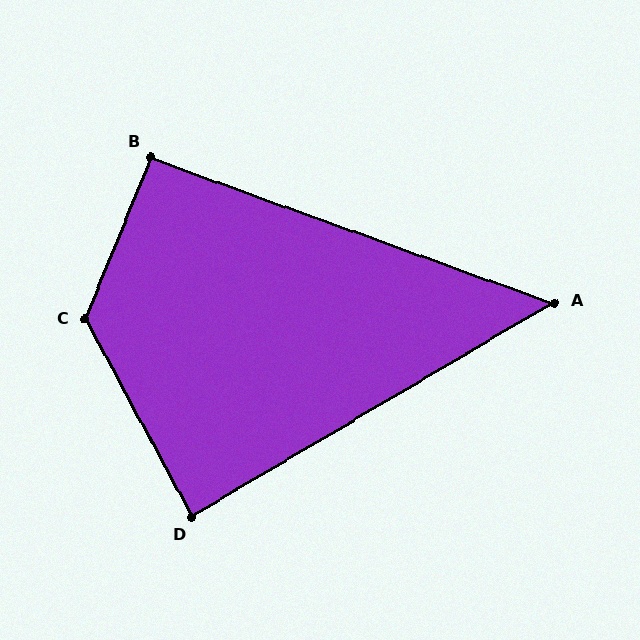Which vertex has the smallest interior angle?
A, at approximately 50 degrees.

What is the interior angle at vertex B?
Approximately 92 degrees (approximately right).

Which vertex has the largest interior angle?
C, at approximately 130 degrees.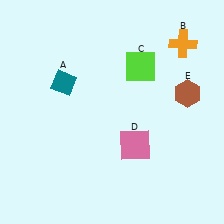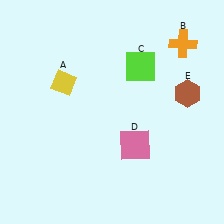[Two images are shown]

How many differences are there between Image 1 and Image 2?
There is 1 difference between the two images.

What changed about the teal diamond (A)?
In Image 1, A is teal. In Image 2, it changed to yellow.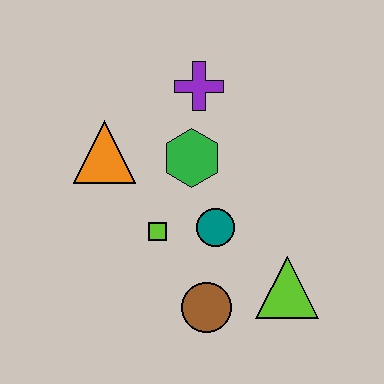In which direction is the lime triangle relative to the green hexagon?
The lime triangle is below the green hexagon.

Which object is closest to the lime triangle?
The brown circle is closest to the lime triangle.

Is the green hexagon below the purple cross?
Yes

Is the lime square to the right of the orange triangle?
Yes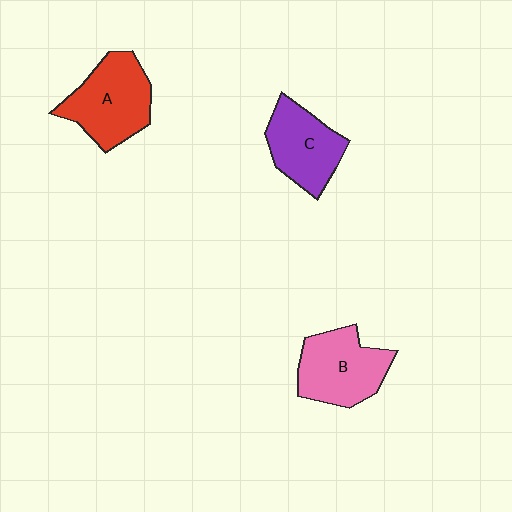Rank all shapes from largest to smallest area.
From largest to smallest: A (red), B (pink), C (purple).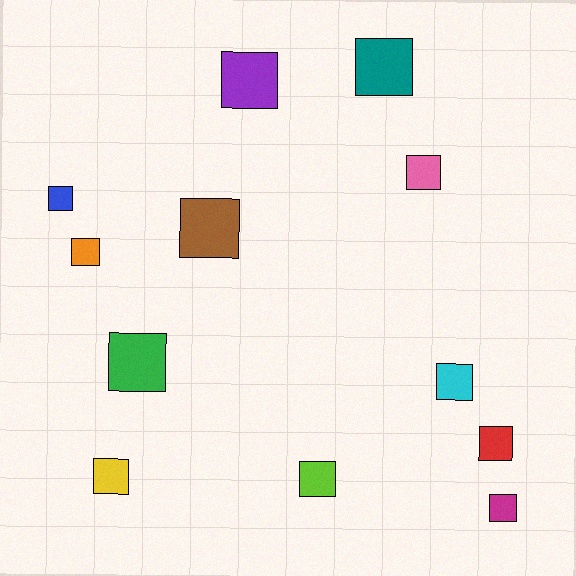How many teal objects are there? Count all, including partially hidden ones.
There is 1 teal object.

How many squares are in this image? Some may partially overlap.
There are 12 squares.